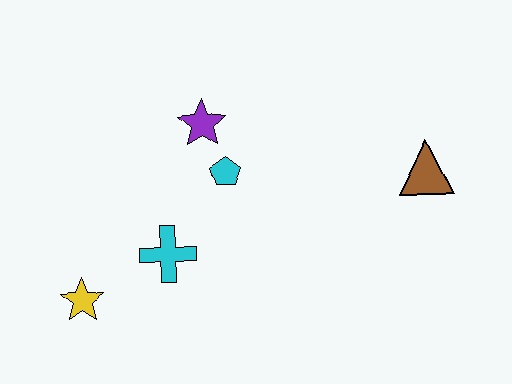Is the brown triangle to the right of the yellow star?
Yes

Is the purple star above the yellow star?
Yes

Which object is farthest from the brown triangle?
The yellow star is farthest from the brown triangle.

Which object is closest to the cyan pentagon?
The purple star is closest to the cyan pentagon.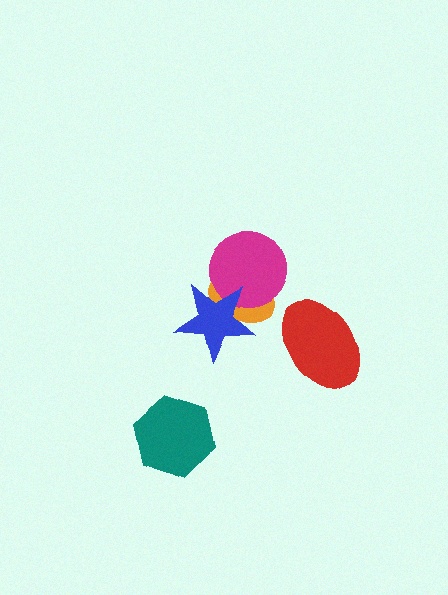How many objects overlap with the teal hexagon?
0 objects overlap with the teal hexagon.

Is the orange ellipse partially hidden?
Yes, it is partially covered by another shape.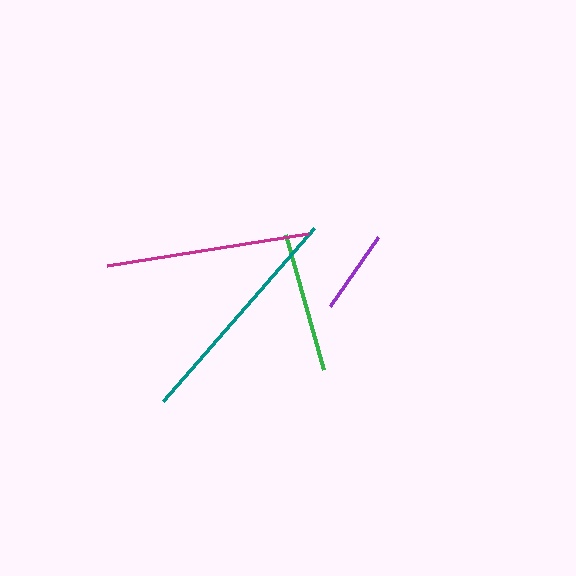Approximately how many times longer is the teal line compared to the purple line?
The teal line is approximately 2.7 times the length of the purple line.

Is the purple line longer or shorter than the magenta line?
The magenta line is longer than the purple line.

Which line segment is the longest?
The teal line is the longest at approximately 230 pixels.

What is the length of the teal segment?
The teal segment is approximately 230 pixels long.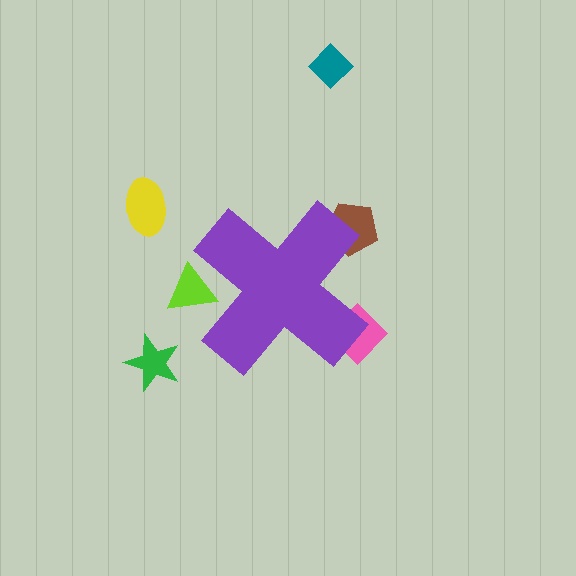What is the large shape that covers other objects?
A purple cross.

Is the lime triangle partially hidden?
Yes, the lime triangle is partially hidden behind the purple cross.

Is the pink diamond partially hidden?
Yes, the pink diamond is partially hidden behind the purple cross.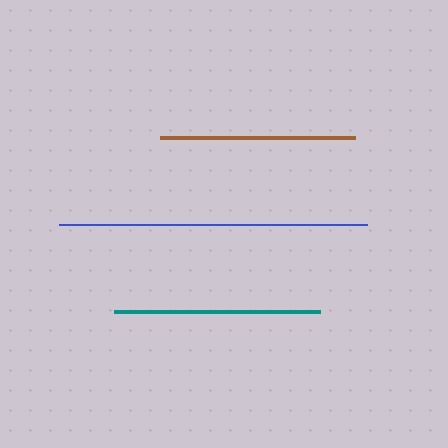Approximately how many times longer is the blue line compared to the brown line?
The blue line is approximately 1.6 times the length of the brown line.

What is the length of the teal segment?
The teal segment is approximately 206 pixels long.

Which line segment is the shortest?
The brown line is the shortest at approximately 195 pixels.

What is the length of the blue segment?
The blue segment is approximately 308 pixels long.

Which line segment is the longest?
The blue line is the longest at approximately 308 pixels.